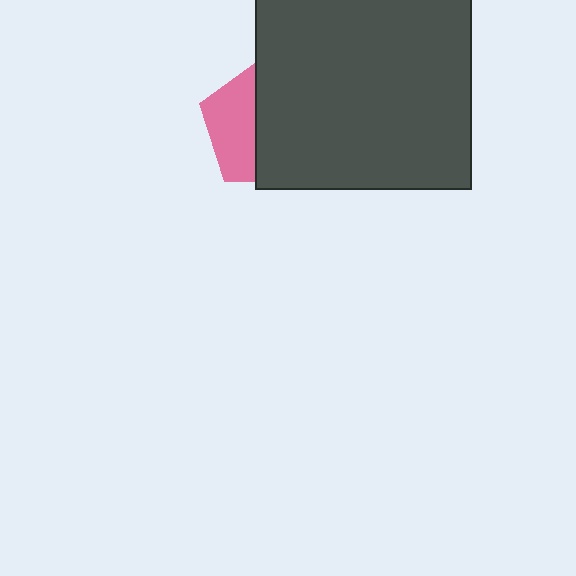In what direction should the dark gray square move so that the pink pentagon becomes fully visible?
The dark gray square should move right. That is the shortest direction to clear the overlap and leave the pink pentagon fully visible.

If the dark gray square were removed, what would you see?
You would see the complete pink pentagon.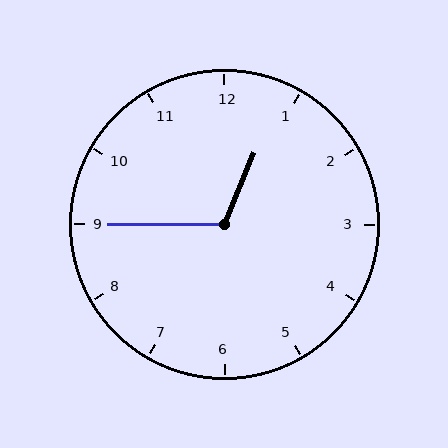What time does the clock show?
12:45.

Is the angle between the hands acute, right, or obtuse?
It is obtuse.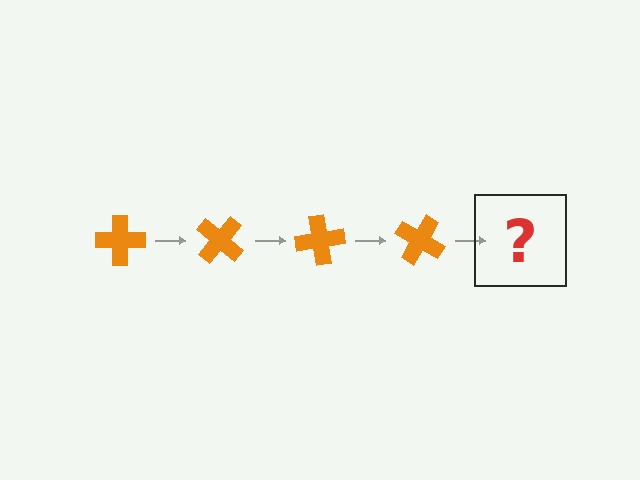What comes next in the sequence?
The next element should be an orange cross rotated 160 degrees.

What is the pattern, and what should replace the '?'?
The pattern is that the cross rotates 40 degrees each step. The '?' should be an orange cross rotated 160 degrees.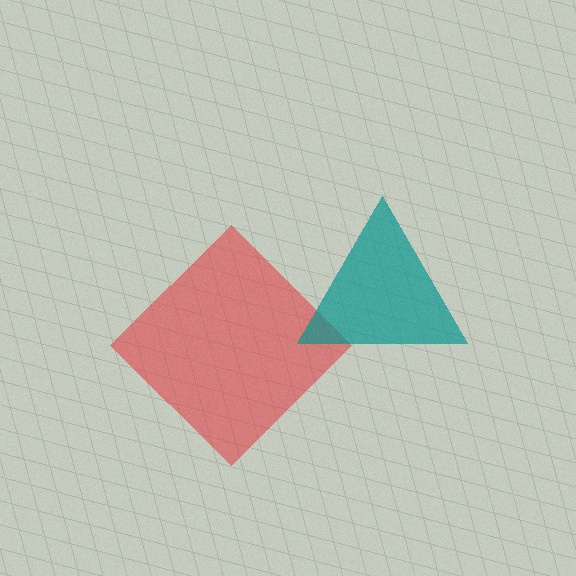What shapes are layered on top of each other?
The layered shapes are: a red diamond, a teal triangle.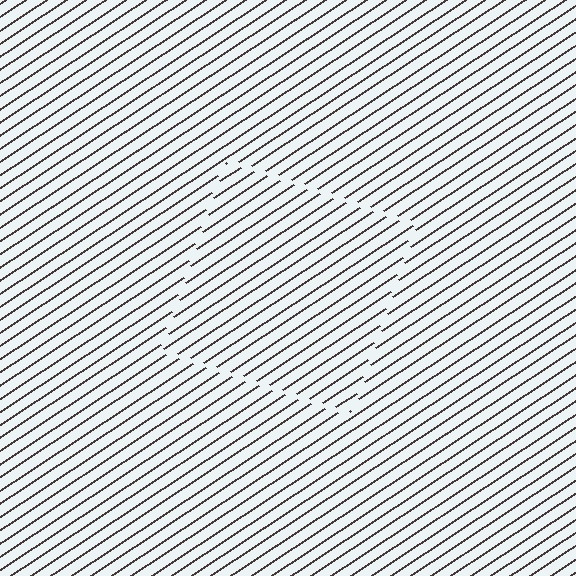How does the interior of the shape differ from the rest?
The interior of the shape contains the same grating, shifted by half a period — the contour is defined by the phase discontinuity where line-ends from the inner and outer gratings abut.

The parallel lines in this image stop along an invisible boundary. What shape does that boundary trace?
An illusory square. The interior of the shape contains the same grating, shifted by half a period — the contour is defined by the phase discontinuity where line-ends from the inner and outer gratings abut.